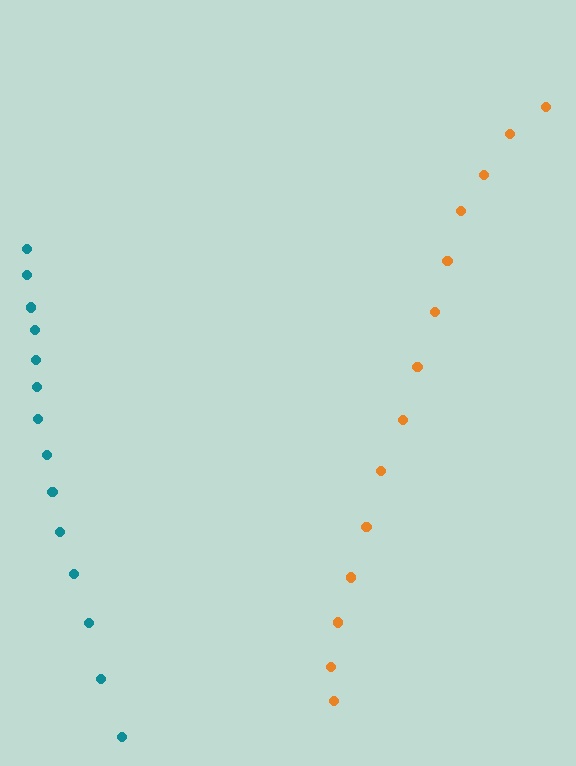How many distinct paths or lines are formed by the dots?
There are 2 distinct paths.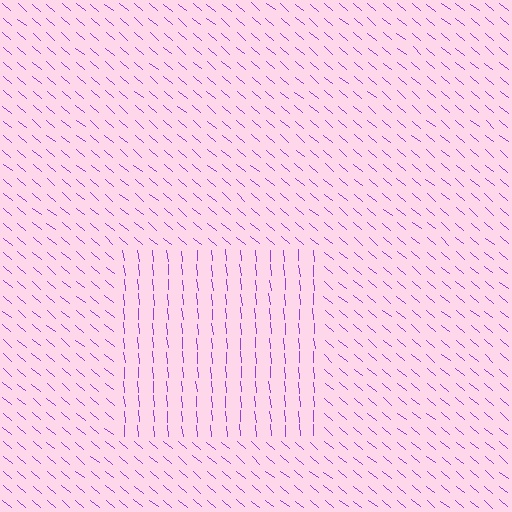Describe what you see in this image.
The image is filled with small purple line segments. A rectangle region in the image has lines oriented differently from the surrounding lines, creating a visible texture boundary.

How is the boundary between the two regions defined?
The boundary is defined purely by a change in line orientation (approximately 45 degrees difference). All lines are the same color and thickness.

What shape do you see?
I see a rectangle.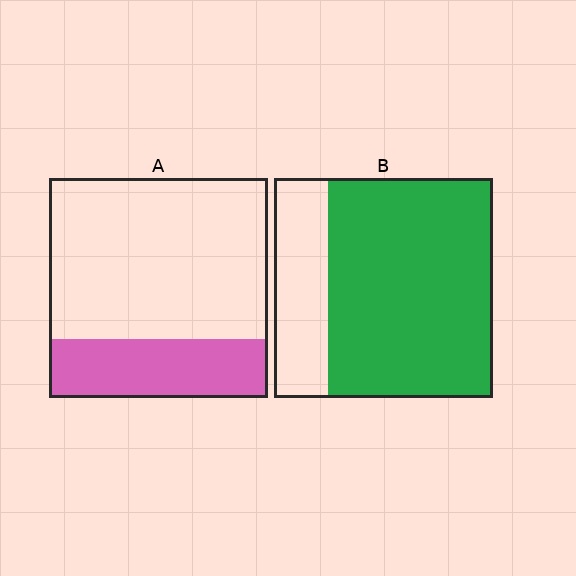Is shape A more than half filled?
No.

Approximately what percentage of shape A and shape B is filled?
A is approximately 25% and B is approximately 75%.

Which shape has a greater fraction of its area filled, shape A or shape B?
Shape B.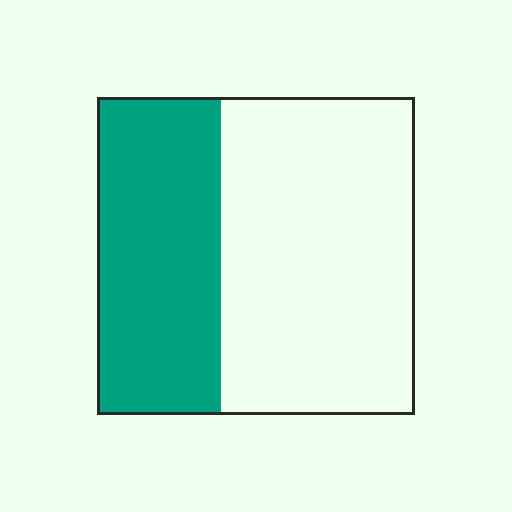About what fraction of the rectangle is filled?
About two fifths (2/5).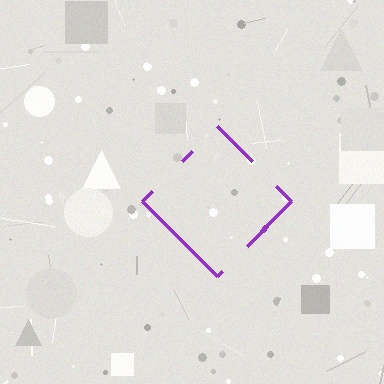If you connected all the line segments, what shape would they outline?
They would outline a diamond.